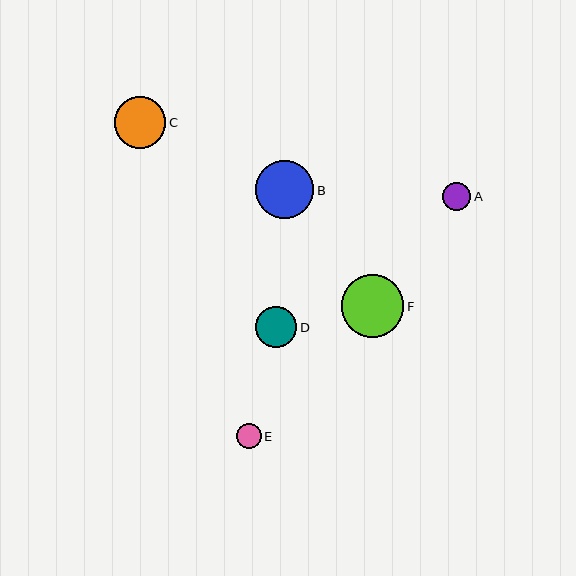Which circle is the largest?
Circle F is the largest with a size of approximately 63 pixels.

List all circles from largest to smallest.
From largest to smallest: F, B, C, D, A, E.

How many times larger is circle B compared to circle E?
Circle B is approximately 2.3 times the size of circle E.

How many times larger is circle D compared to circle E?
Circle D is approximately 1.7 times the size of circle E.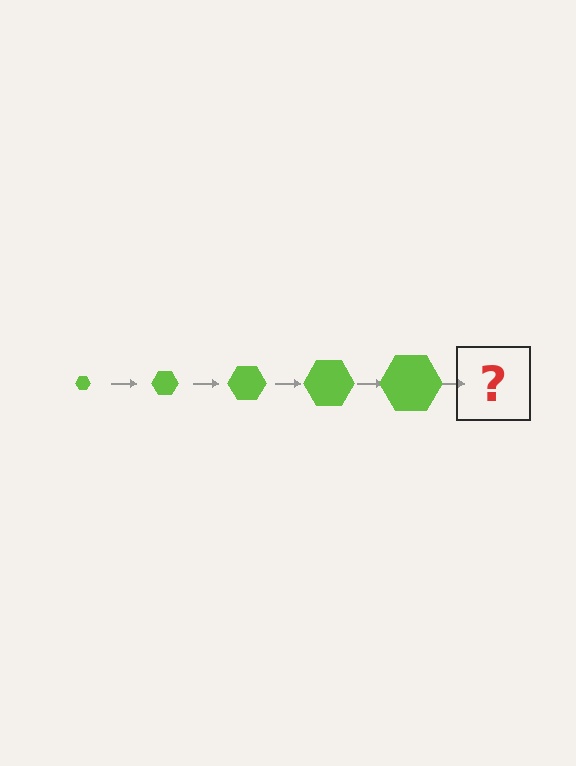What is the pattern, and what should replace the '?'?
The pattern is that the hexagon gets progressively larger each step. The '?' should be a lime hexagon, larger than the previous one.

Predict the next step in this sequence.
The next step is a lime hexagon, larger than the previous one.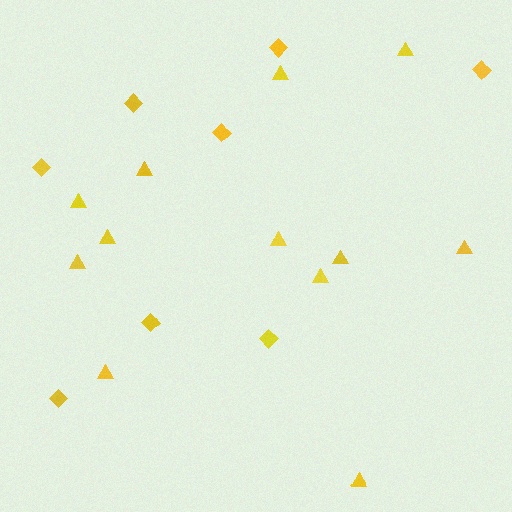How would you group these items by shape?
There are 2 groups: one group of diamonds (8) and one group of triangles (12).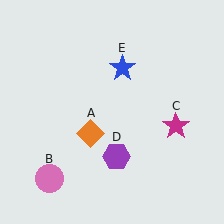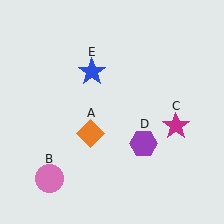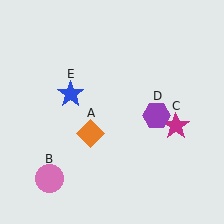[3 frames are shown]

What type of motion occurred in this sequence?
The purple hexagon (object D), blue star (object E) rotated counterclockwise around the center of the scene.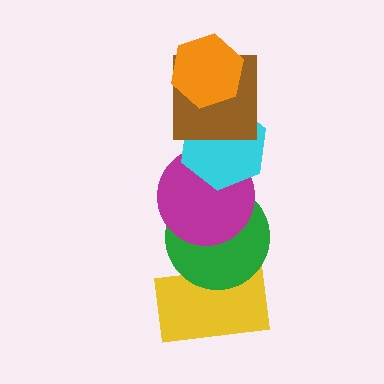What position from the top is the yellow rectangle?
The yellow rectangle is 6th from the top.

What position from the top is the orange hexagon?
The orange hexagon is 1st from the top.